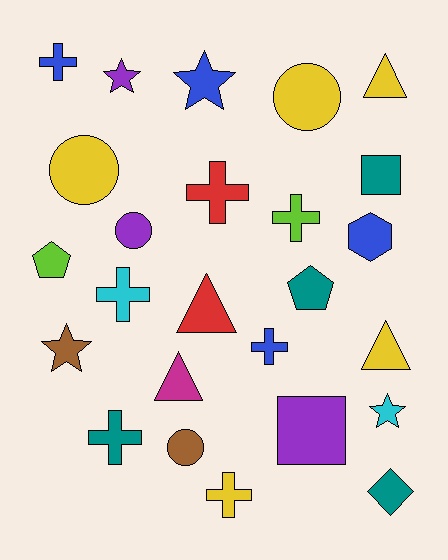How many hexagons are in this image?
There is 1 hexagon.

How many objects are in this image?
There are 25 objects.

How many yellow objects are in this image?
There are 5 yellow objects.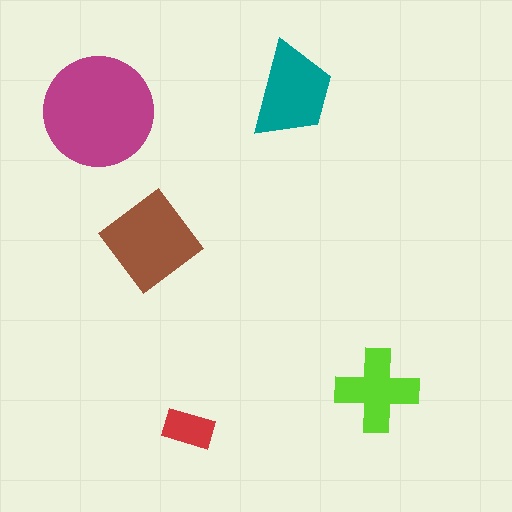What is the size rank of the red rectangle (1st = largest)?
5th.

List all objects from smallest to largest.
The red rectangle, the lime cross, the teal trapezoid, the brown diamond, the magenta circle.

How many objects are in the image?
There are 5 objects in the image.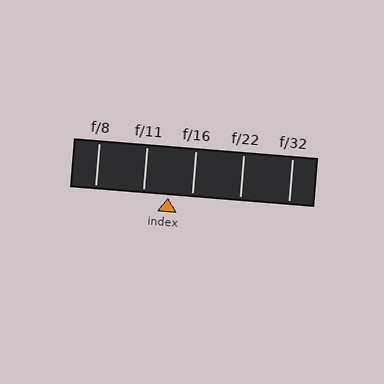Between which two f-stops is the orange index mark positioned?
The index mark is between f/11 and f/16.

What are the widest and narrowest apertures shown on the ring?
The widest aperture shown is f/8 and the narrowest is f/32.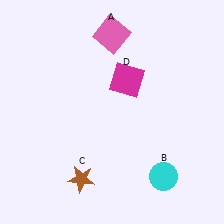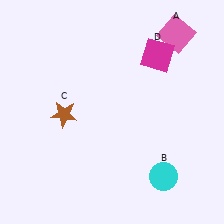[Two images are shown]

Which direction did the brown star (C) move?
The brown star (C) moved up.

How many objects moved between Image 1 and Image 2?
3 objects moved between the two images.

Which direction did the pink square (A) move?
The pink square (A) moved right.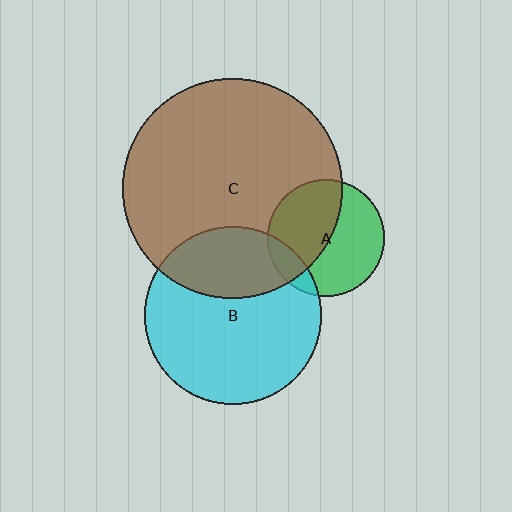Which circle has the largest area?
Circle C (brown).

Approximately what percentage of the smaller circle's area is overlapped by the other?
Approximately 15%.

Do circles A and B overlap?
Yes.